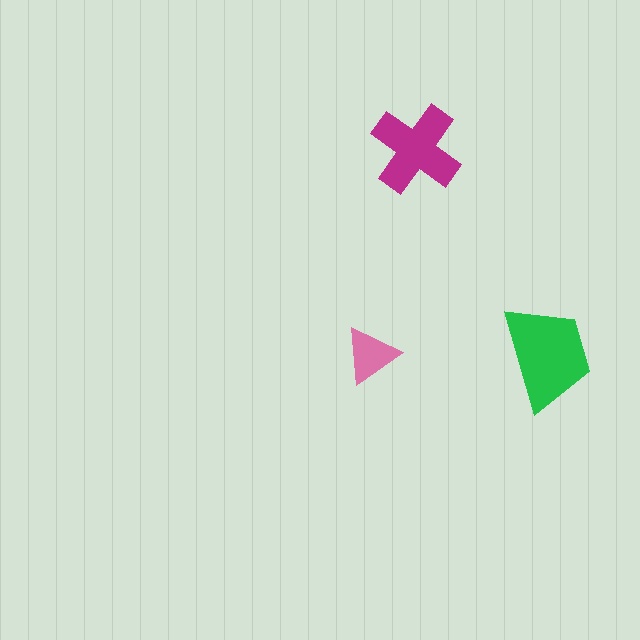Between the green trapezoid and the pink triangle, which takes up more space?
The green trapezoid.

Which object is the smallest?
The pink triangle.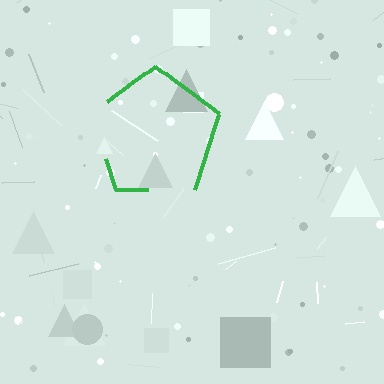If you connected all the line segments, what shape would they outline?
They would outline a pentagon.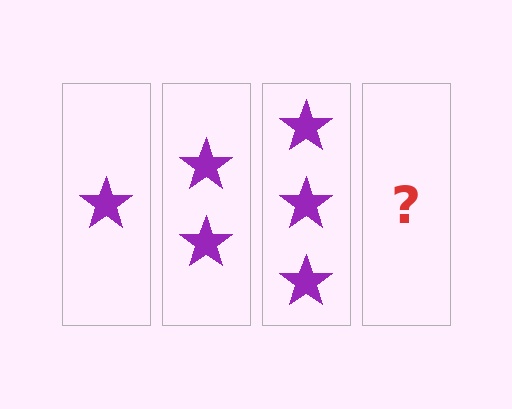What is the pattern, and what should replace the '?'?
The pattern is that each step adds one more star. The '?' should be 4 stars.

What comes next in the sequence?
The next element should be 4 stars.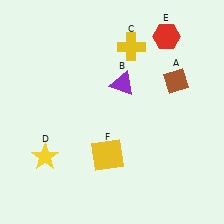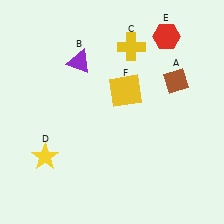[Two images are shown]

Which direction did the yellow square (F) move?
The yellow square (F) moved up.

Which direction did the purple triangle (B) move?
The purple triangle (B) moved left.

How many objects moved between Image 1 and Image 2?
2 objects moved between the two images.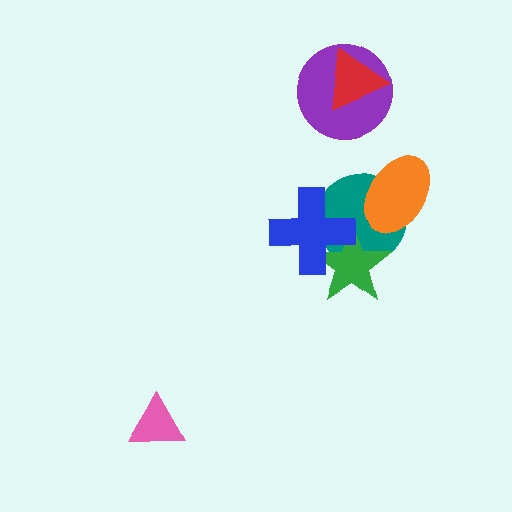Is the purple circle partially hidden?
Yes, it is partially covered by another shape.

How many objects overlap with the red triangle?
1 object overlaps with the red triangle.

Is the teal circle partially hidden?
Yes, it is partially covered by another shape.